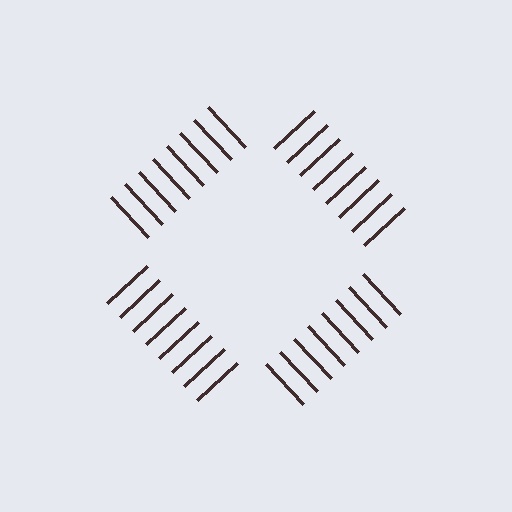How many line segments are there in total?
32 — 8 along each of the 4 edges.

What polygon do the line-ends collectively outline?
An illusory square — the line segments terminate on its edges but no continuous stroke is drawn.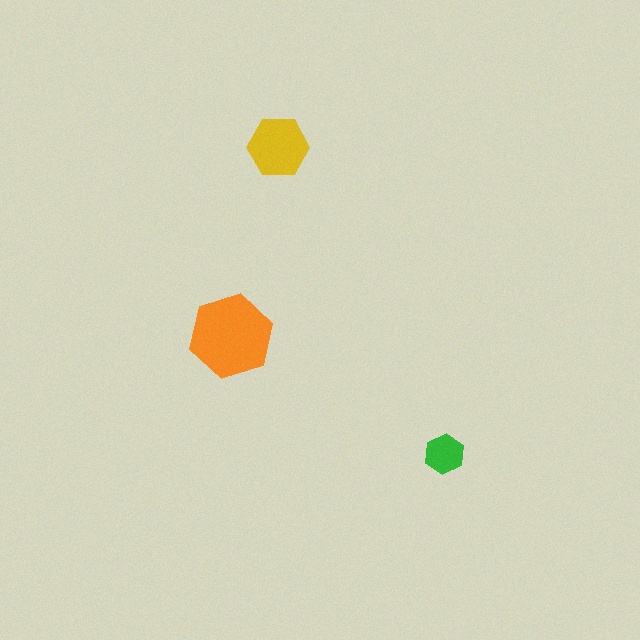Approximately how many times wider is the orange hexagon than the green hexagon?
About 2 times wider.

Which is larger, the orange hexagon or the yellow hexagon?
The orange one.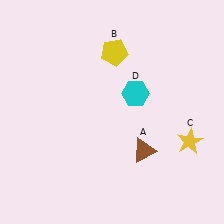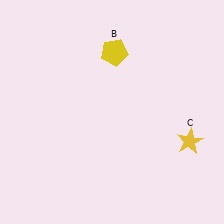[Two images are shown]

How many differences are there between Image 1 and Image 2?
There are 2 differences between the two images.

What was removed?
The brown triangle (A), the cyan hexagon (D) were removed in Image 2.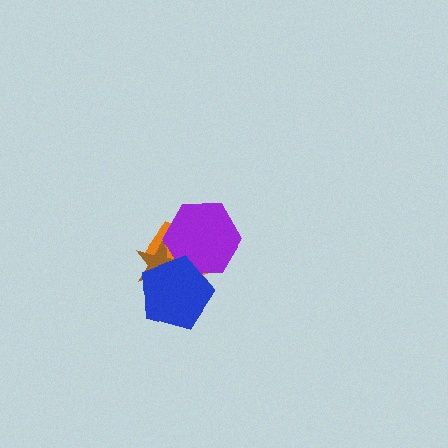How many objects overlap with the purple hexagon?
3 objects overlap with the purple hexagon.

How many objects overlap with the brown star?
3 objects overlap with the brown star.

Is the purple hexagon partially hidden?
Yes, it is partially covered by another shape.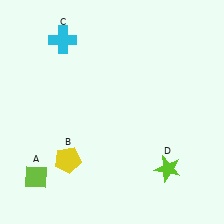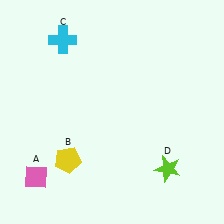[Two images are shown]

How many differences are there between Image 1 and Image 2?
There is 1 difference between the two images.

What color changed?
The diamond (A) changed from lime in Image 1 to pink in Image 2.